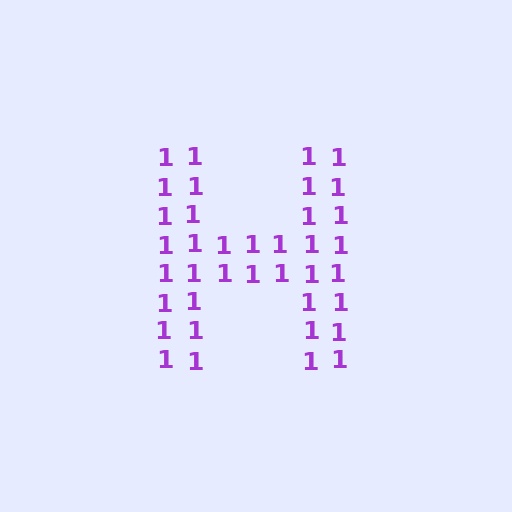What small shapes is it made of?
It is made of small digit 1's.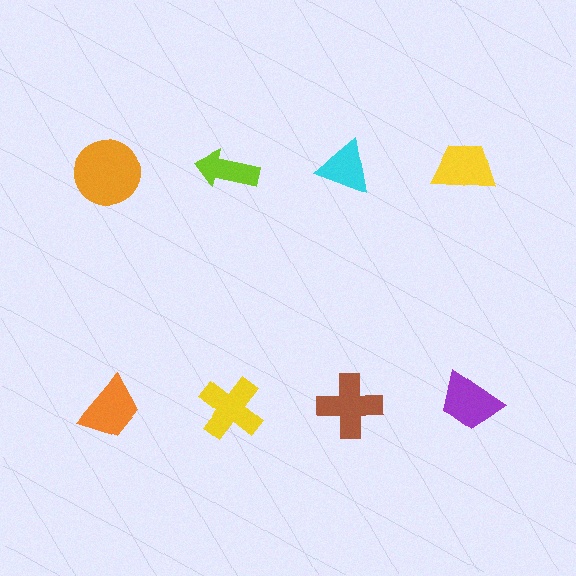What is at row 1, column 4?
A yellow trapezoid.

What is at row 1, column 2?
A lime arrow.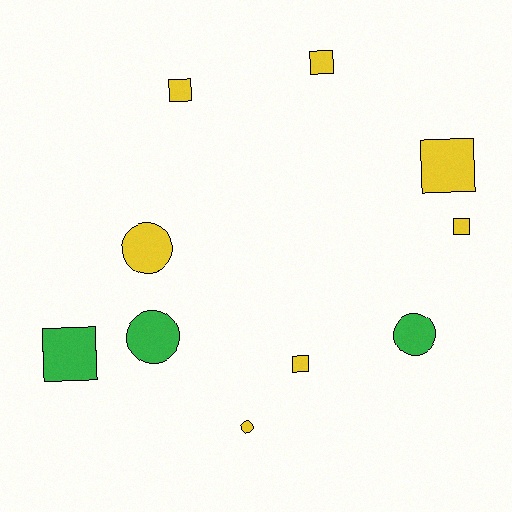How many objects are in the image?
There are 10 objects.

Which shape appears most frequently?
Square, with 6 objects.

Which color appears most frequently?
Yellow, with 7 objects.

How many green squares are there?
There is 1 green square.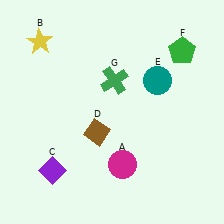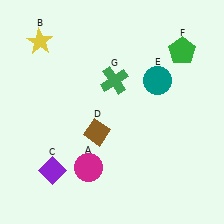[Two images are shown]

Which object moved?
The magenta circle (A) moved left.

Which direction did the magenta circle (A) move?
The magenta circle (A) moved left.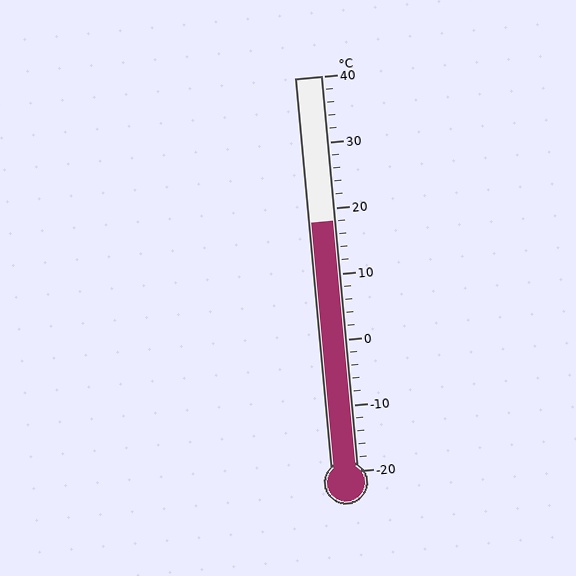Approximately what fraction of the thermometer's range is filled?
The thermometer is filled to approximately 65% of its range.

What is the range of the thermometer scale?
The thermometer scale ranges from -20°C to 40°C.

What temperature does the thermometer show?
The thermometer shows approximately 18°C.